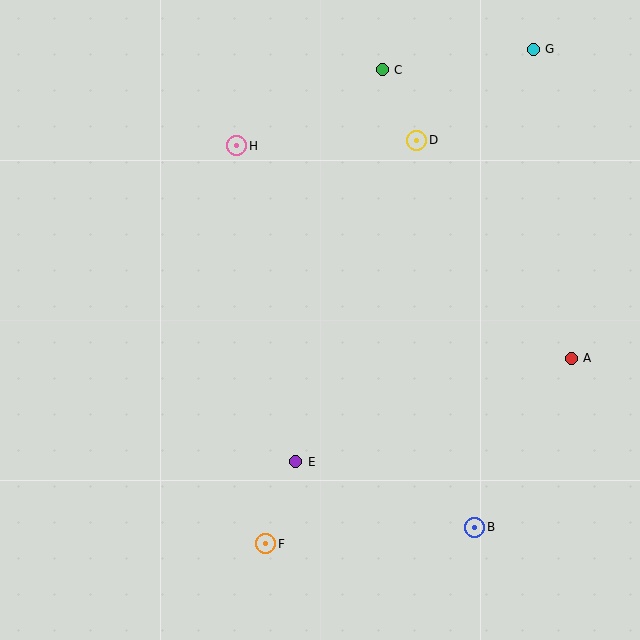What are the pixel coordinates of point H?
Point H is at (237, 146).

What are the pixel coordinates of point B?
Point B is at (475, 527).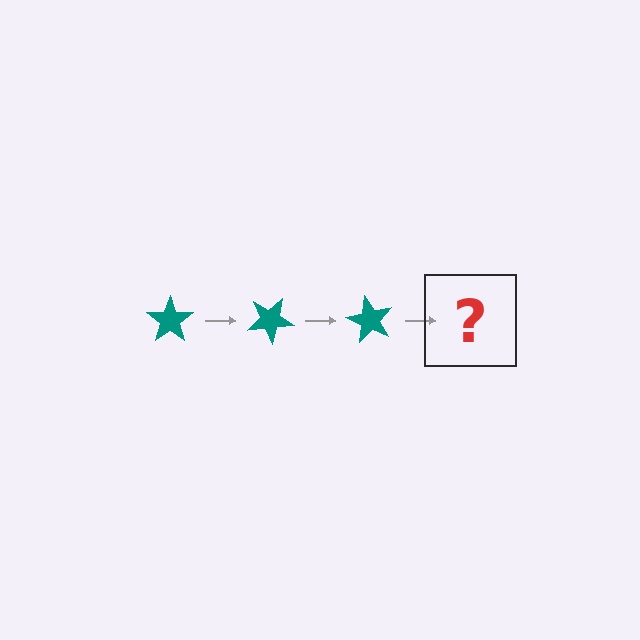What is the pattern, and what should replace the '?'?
The pattern is that the star rotates 30 degrees each step. The '?' should be a teal star rotated 90 degrees.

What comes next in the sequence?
The next element should be a teal star rotated 90 degrees.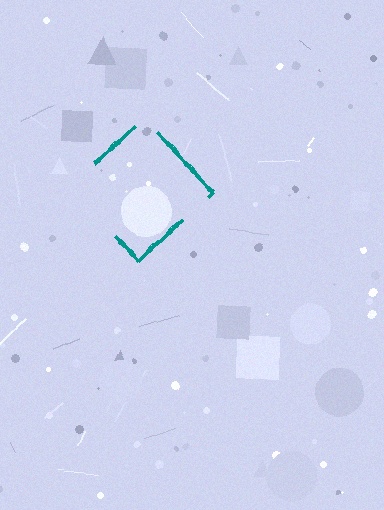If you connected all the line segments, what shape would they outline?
They would outline a diamond.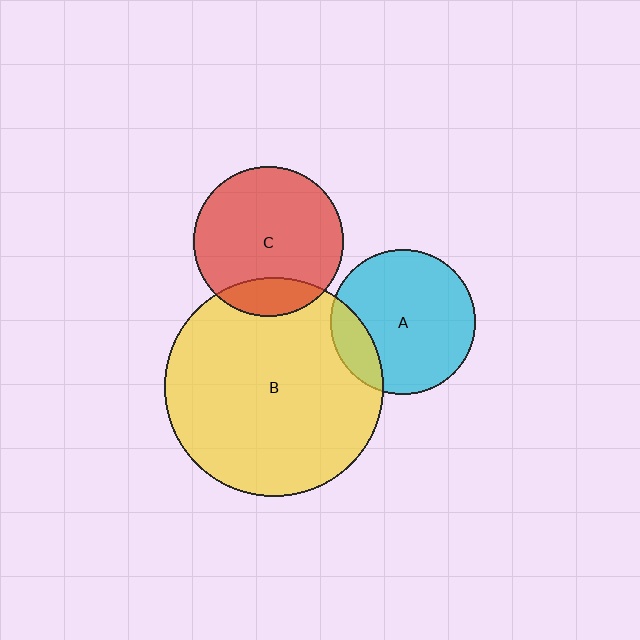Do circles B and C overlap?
Yes.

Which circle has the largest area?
Circle B (yellow).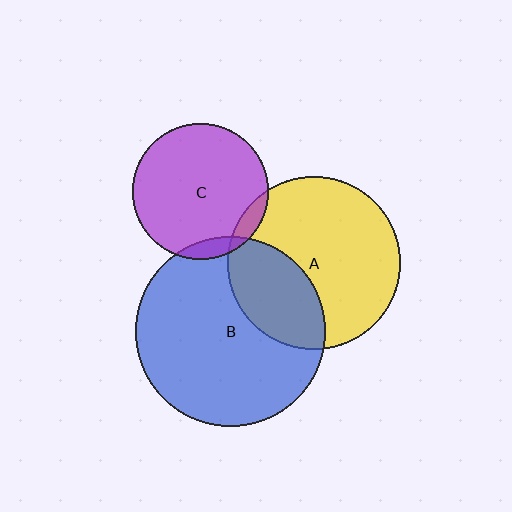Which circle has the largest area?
Circle B (blue).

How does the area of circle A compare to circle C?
Approximately 1.6 times.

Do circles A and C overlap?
Yes.